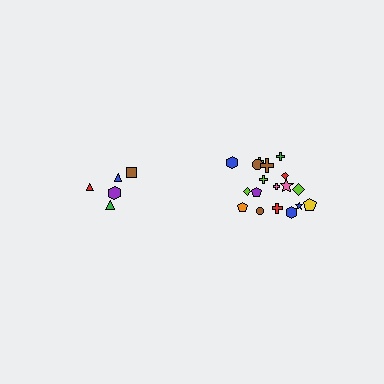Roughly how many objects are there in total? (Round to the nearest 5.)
Roughly 25 objects in total.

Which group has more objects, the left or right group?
The right group.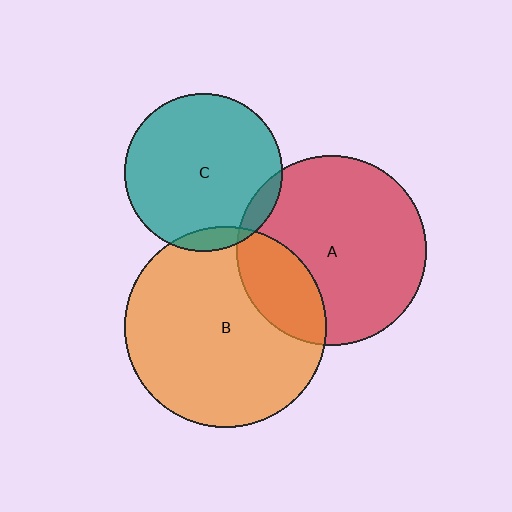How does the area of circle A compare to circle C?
Approximately 1.4 times.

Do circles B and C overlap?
Yes.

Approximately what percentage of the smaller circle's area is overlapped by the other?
Approximately 5%.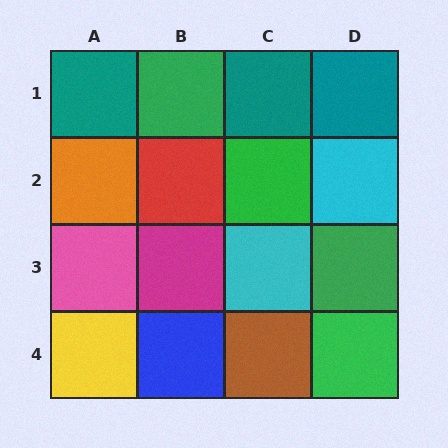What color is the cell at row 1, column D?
Teal.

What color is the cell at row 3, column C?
Cyan.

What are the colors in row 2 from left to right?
Orange, red, green, cyan.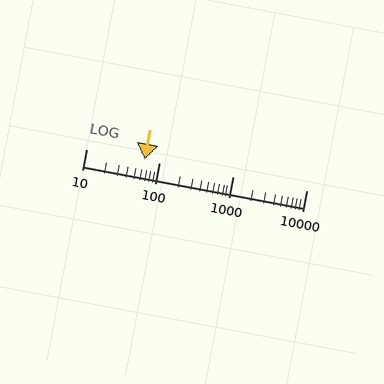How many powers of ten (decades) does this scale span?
The scale spans 3 decades, from 10 to 10000.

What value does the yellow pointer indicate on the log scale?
The pointer indicates approximately 62.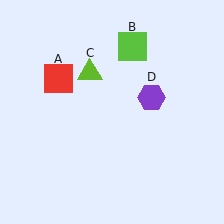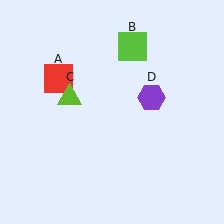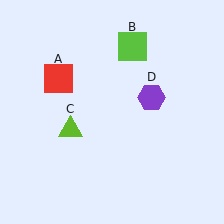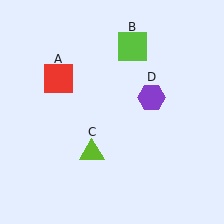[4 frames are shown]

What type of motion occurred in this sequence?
The lime triangle (object C) rotated counterclockwise around the center of the scene.